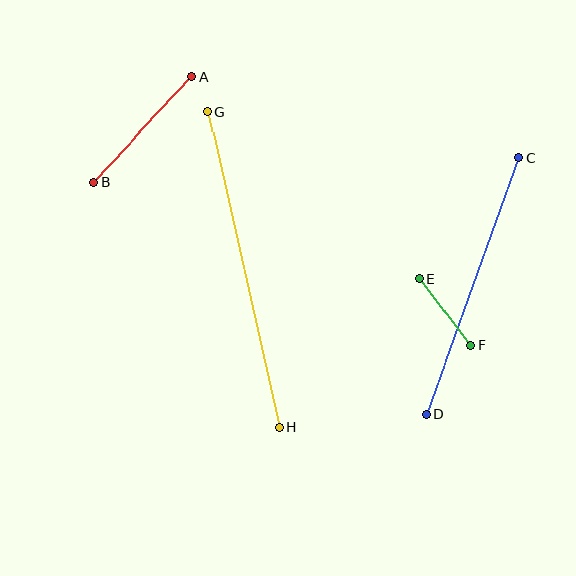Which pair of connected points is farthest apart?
Points G and H are farthest apart.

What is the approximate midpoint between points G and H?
The midpoint is at approximately (244, 270) pixels.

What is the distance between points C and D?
The distance is approximately 271 pixels.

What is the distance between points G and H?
The distance is approximately 323 pixels.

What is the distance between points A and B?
The distance is approximately 144 pixels.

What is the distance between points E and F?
The distance is approximately 85 pixels.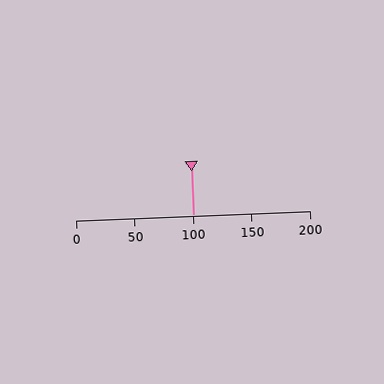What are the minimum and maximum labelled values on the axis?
The axis runs from 0 to 200.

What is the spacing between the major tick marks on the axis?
The major ticks are spaced 50 apart.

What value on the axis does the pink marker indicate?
The marker indicates approximately 100.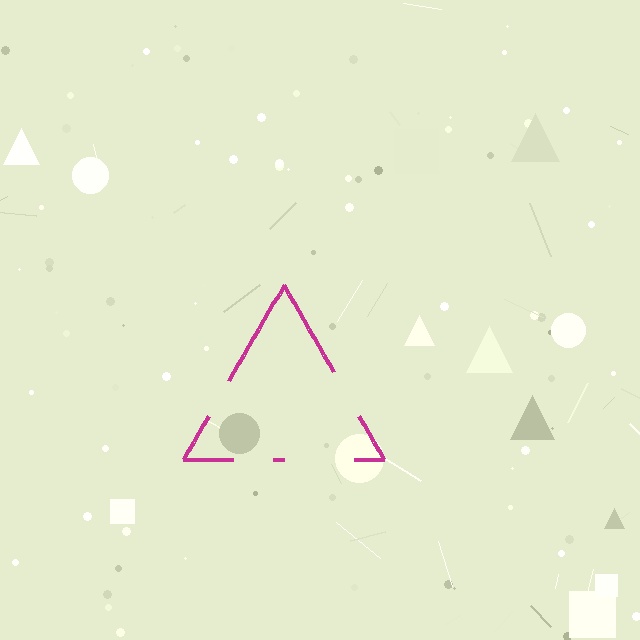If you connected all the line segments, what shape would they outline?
They would outline a triangle.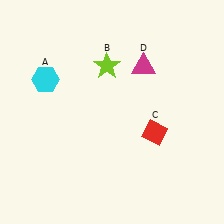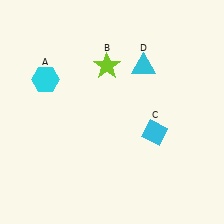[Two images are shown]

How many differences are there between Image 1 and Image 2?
There are 2 differences between the two images.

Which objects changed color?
C changed from red to cyan. D changed from magenta to cyan.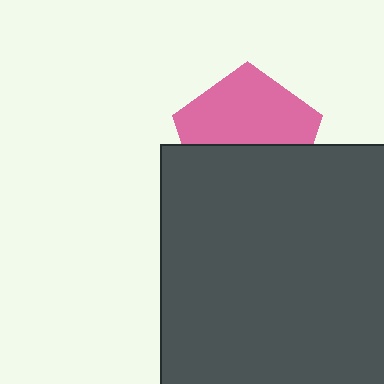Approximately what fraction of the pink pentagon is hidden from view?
Roughly 46% of the pink pentagon is hidden behind the dark gray square.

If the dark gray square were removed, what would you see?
You would see the complete pink pentagon.